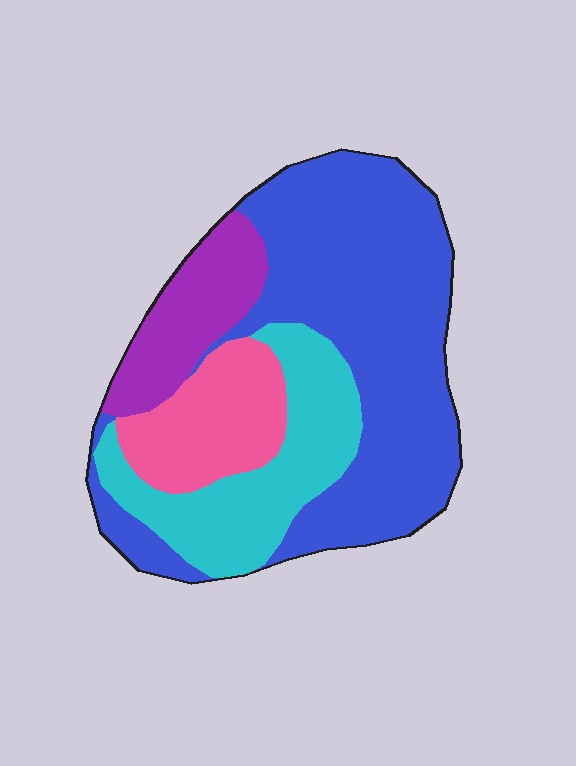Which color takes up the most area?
Blue, at roughly 50%.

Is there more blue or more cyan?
Blue.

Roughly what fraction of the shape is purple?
Purple covers about 15% of the shape.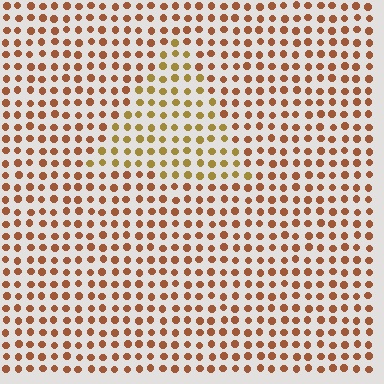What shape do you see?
I see a triangle.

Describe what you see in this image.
The image is filled with small brown elements in a uniform arrangement. A triangle-shaped region is visible where the elements are tinted to a slightly different hue, forming a subtle color boundary.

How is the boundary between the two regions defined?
The boundary is defined purely by a slight shift in hue (about 29 degrees). Spacing, size, and orientation are identical on both sides.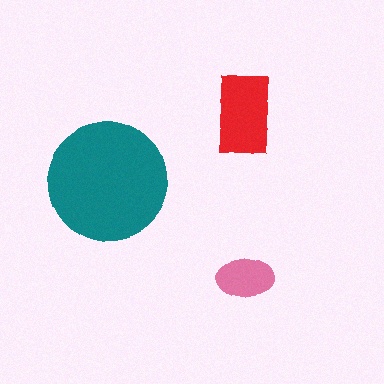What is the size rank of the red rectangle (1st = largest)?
2nd.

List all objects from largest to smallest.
The teal circle, the red rectangle, the pink ellipse.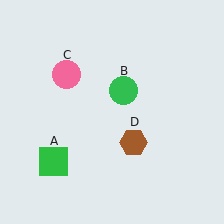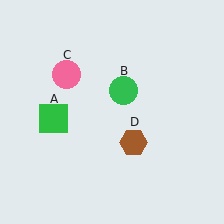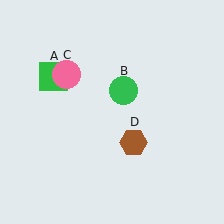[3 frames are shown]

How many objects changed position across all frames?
1 object changed position: green square (object A).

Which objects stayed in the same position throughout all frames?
Green circle (object B) and pink circle (object C) and brown hexagon (object D) remained stationary.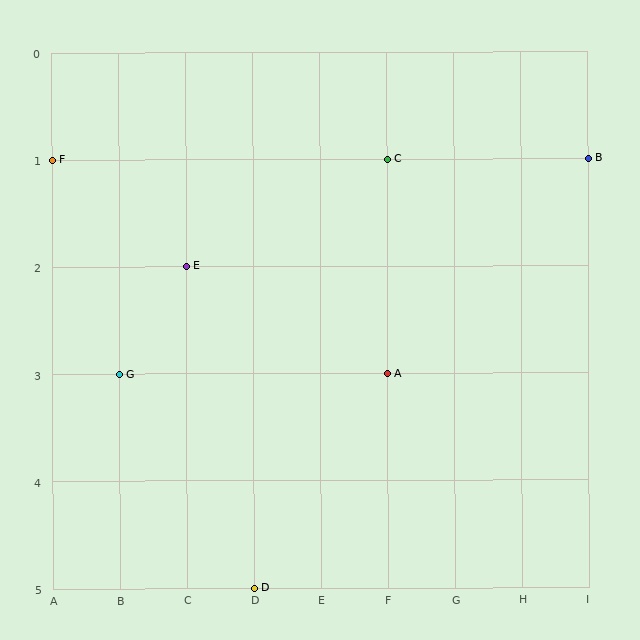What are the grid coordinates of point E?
Point E is at grid coordinates (C, 2).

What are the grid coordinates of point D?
Point D is at grid coordinates (D, 5).